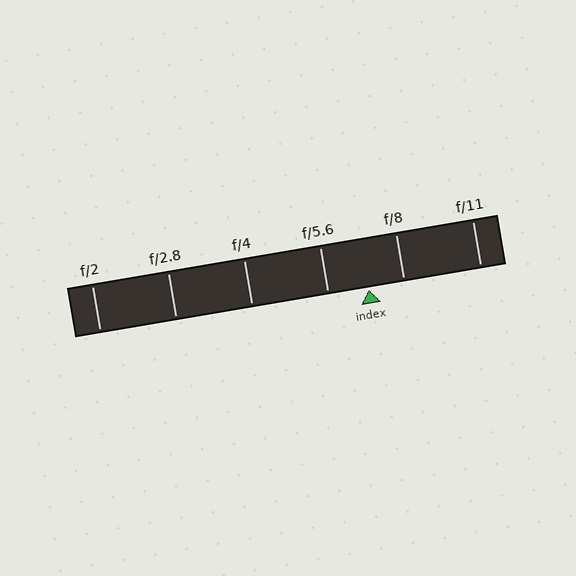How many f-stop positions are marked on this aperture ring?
There are 6 f-stop positions marked.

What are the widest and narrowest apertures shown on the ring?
The widest aperture shown is f/2 and the narrowest is f/11.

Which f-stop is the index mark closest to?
The index mark is closest to f/8.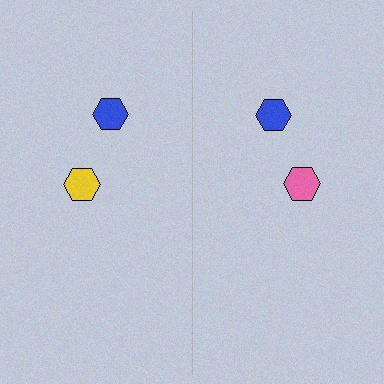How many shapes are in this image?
There are 4 shapes in this image.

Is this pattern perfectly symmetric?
No, the pattern is not perfectly symmetric. The pink hexagon on the right side breaks the symmetry — its mirror counterpart is yellow.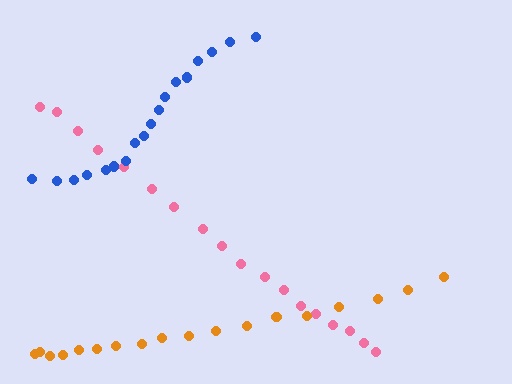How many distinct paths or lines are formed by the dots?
There are 3 distinct paths.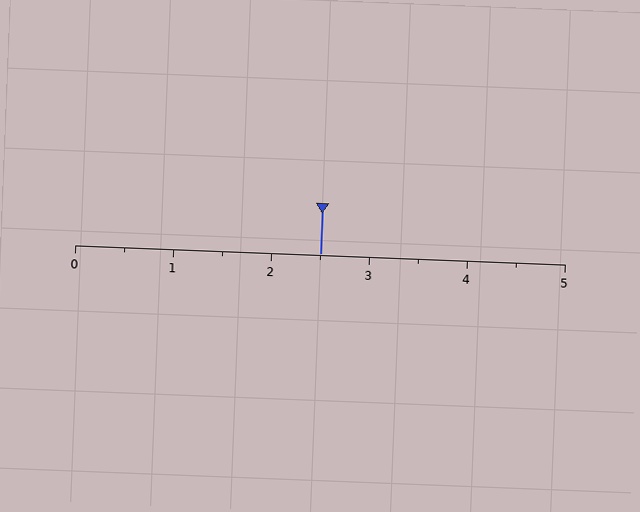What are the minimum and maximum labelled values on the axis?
The axis runs from 0 to 5.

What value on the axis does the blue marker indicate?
The marker indicates approximately 2.5.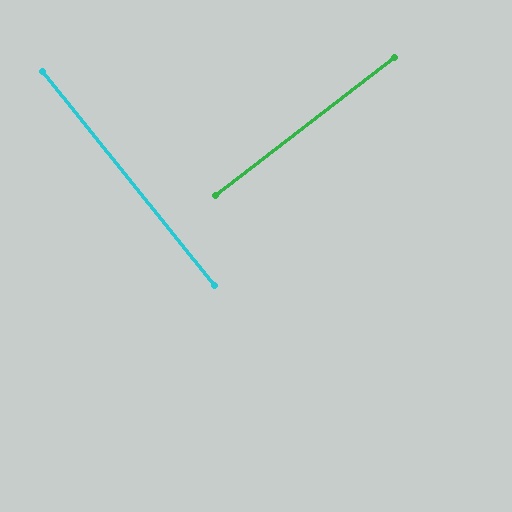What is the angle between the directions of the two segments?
Approximately 89 degrees.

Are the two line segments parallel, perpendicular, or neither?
Perpendicular — they meet at approximately 89°.